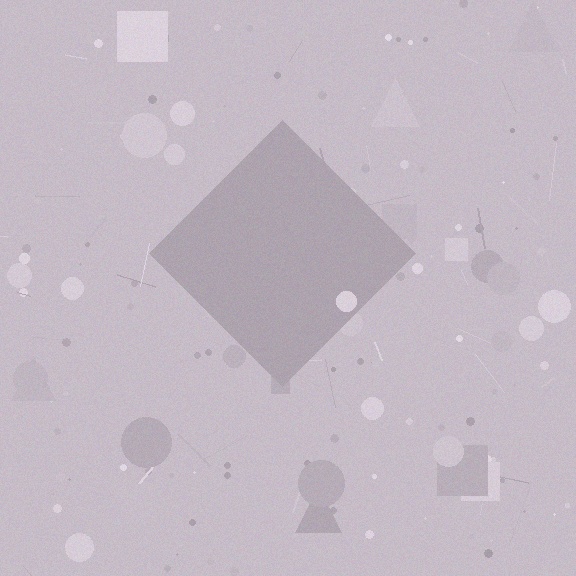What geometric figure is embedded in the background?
A diamond is embedded in the background.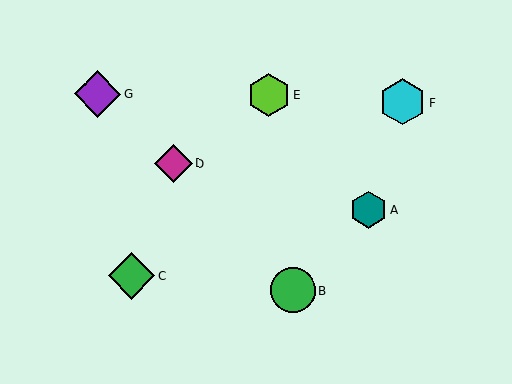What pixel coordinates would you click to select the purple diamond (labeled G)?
Click at (97, 94) to select the purple diamond G.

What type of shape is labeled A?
Shape A is a teal hexagon.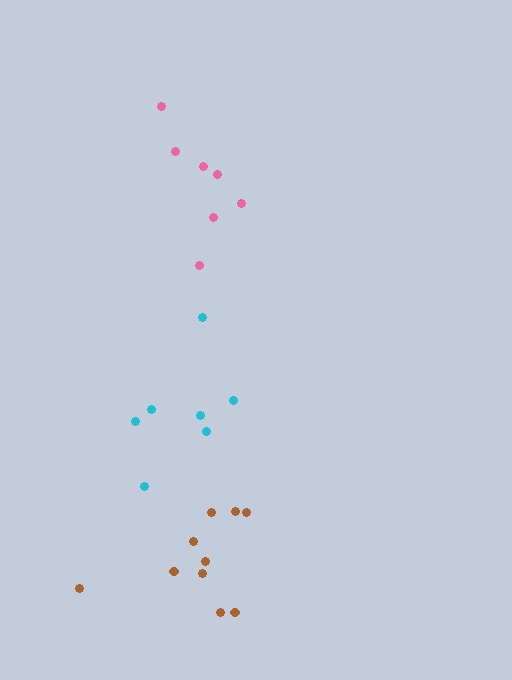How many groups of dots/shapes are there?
There are 3 groups.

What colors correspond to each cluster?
The clusters are colored: cyan, pink, brown.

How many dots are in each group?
Group 1: 7 dots, Group 2: 7 dots, Group 3: 10 dots (24 total).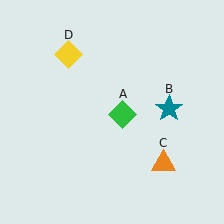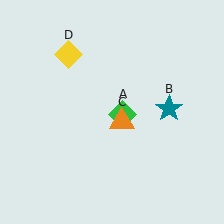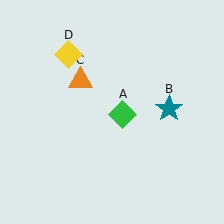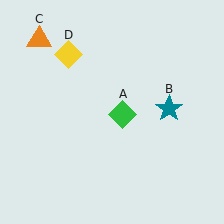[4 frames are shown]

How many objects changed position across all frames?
1 object changed position: orange triangle (object C).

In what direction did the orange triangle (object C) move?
The orange triangle (object C) moved up and to the left.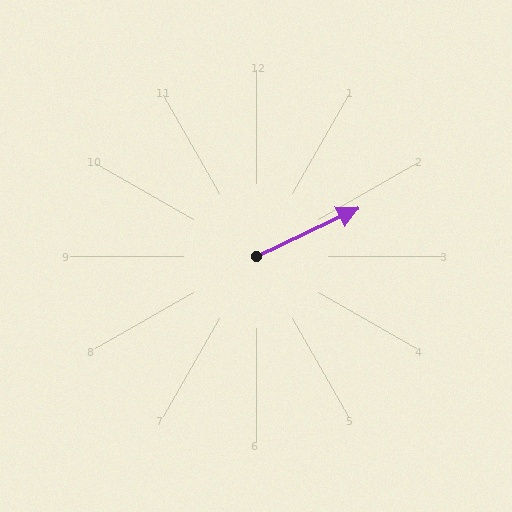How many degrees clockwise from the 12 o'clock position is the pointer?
Approximately 65 degrees.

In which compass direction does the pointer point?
Northeast.